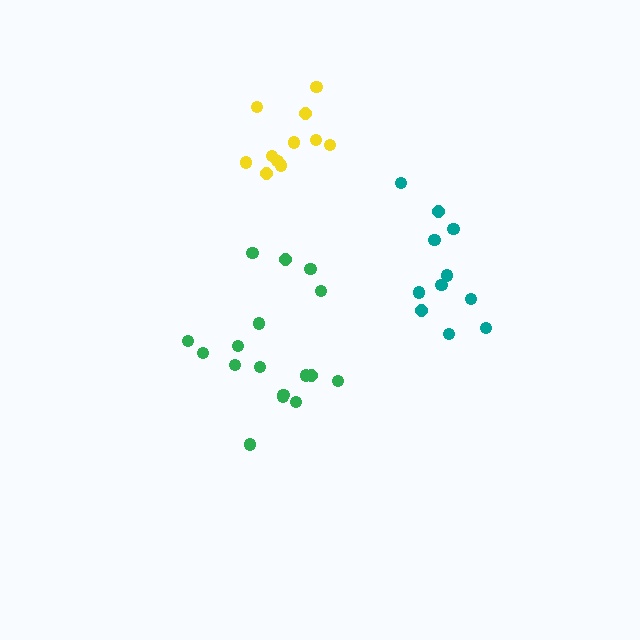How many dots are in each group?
Group 1: 17 dots, Group 2: 11 dots, Group 3: 11 dots (39 total).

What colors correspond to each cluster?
The clusters are colored: green, teal, yellow.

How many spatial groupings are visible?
There are 3 spatial groupings.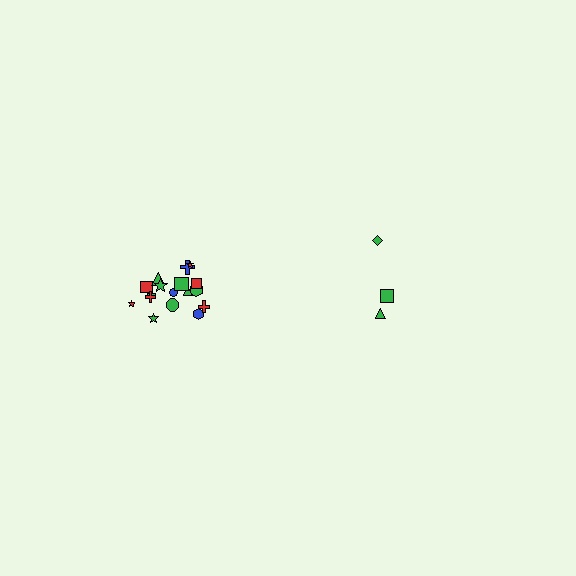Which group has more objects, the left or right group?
The left group.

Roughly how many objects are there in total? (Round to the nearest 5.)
Roughly 20 objects in total.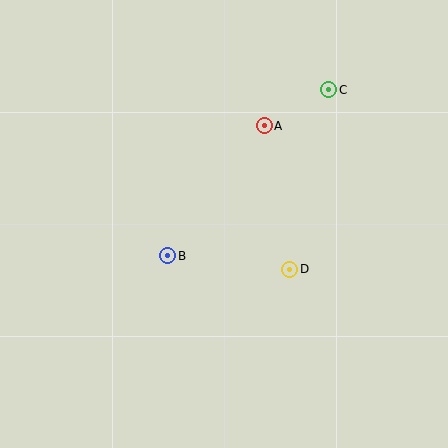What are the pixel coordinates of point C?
Point C is at (329, 90).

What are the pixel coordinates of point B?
Point B is at (168, 256).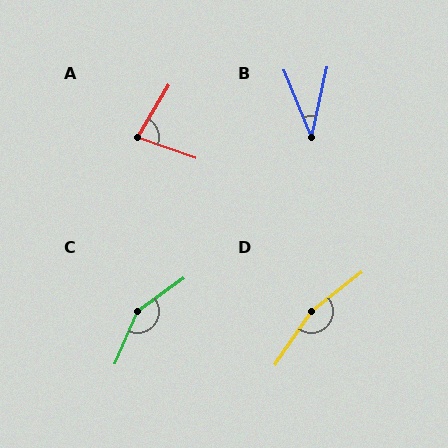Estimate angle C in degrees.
Approximately 149 degrees.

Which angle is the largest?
D, at approximately 163 degrees.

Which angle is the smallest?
B, at approximately 35 degrees.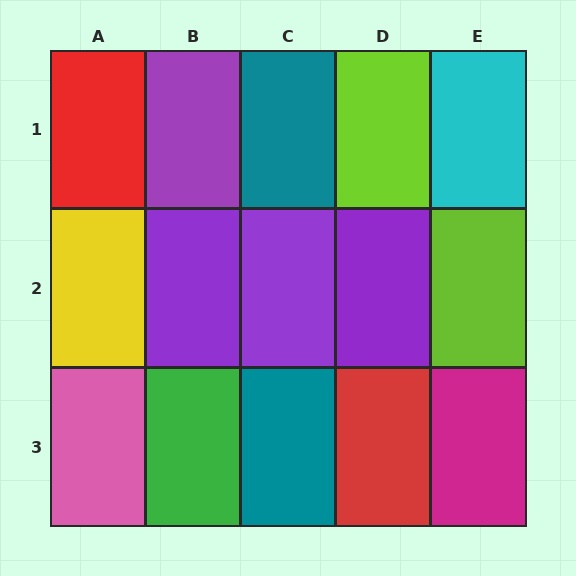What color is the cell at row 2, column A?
Yellow.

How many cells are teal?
2 cells are teal.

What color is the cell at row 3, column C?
Teal.